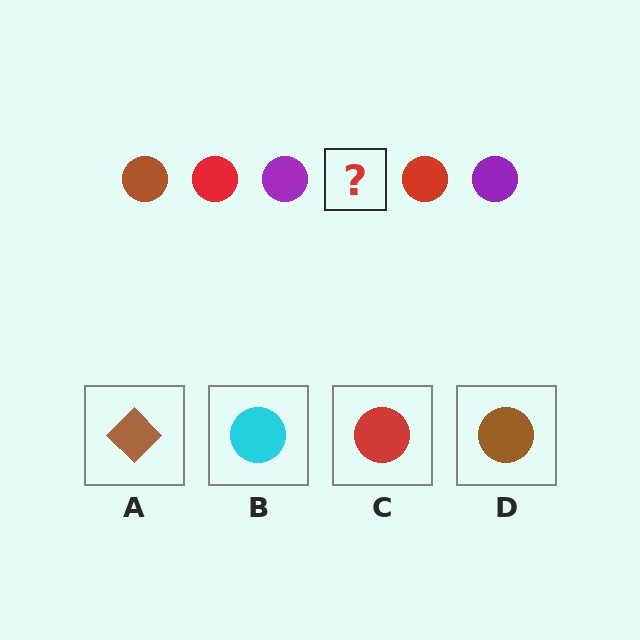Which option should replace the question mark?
Option D.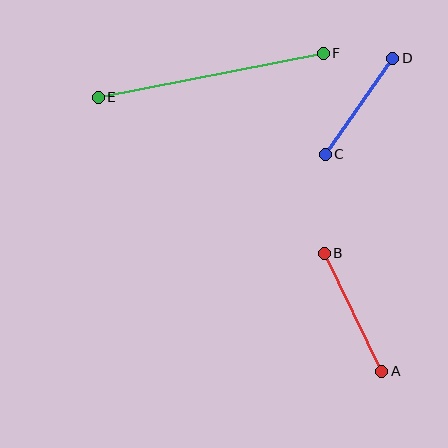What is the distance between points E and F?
The distance is approximately 229 pixels.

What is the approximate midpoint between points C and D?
The midpoint is at approximately (359, 106) pixels.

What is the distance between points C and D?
The distance is approximately 118 pixels.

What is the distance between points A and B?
The distance is approximately 131 pixels.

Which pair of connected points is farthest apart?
Points E and F are farthest apart.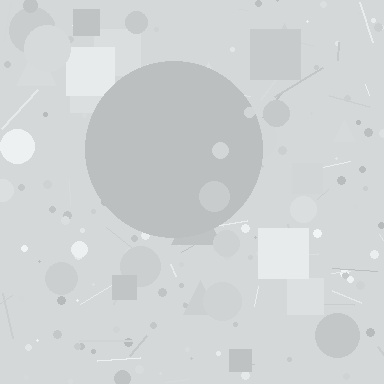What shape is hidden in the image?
A circle is hidden in the image.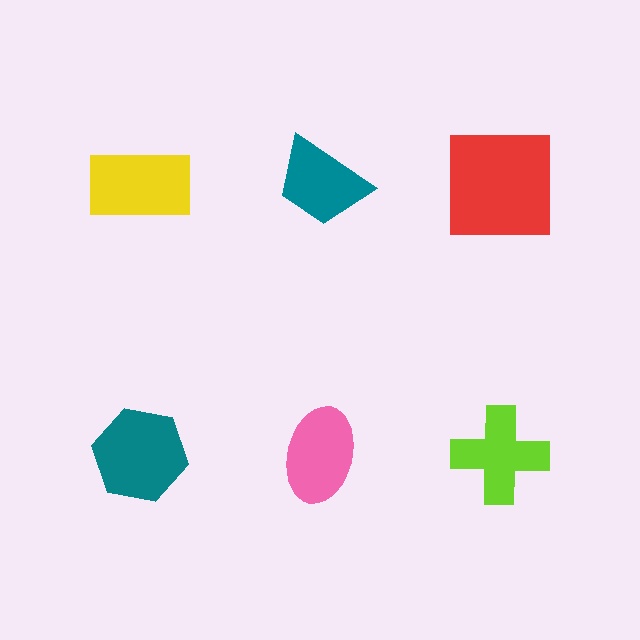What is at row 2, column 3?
A lime cross.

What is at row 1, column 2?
A teal trapezoid.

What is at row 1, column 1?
A yellow rectangle.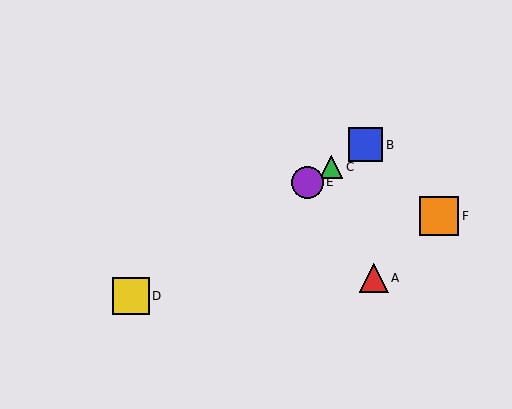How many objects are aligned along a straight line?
4 objects (B, C, D, E) are aligned along a straight line.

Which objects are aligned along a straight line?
Objects B, C, D, E are aligned along a straight line.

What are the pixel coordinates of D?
Object D is at (131, 296).